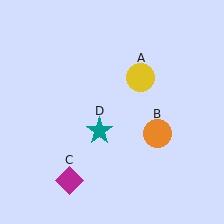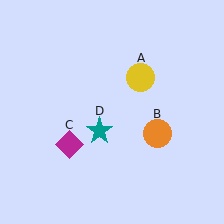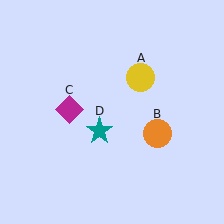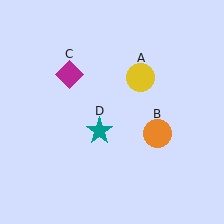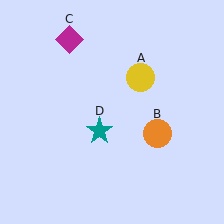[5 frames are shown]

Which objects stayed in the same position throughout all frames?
Yellow circle (object A) and orange circle (object B) and teal star (object D) remained stationary.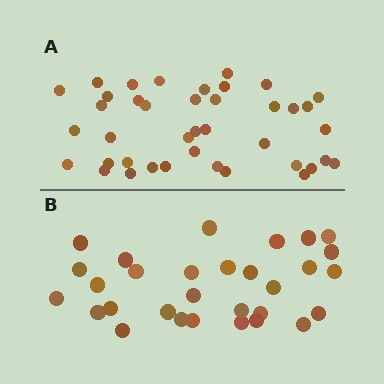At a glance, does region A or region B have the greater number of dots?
Region A (the top region) has more dots.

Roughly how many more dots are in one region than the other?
Region A has roughly 10 or so more dots than region B.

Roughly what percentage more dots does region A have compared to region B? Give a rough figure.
About 35% more.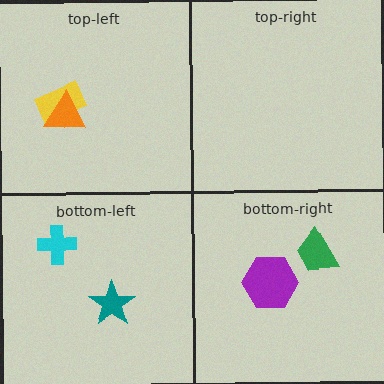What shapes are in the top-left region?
The yellow rectangle, the orange triangle.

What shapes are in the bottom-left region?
The teal star, the cyan cross.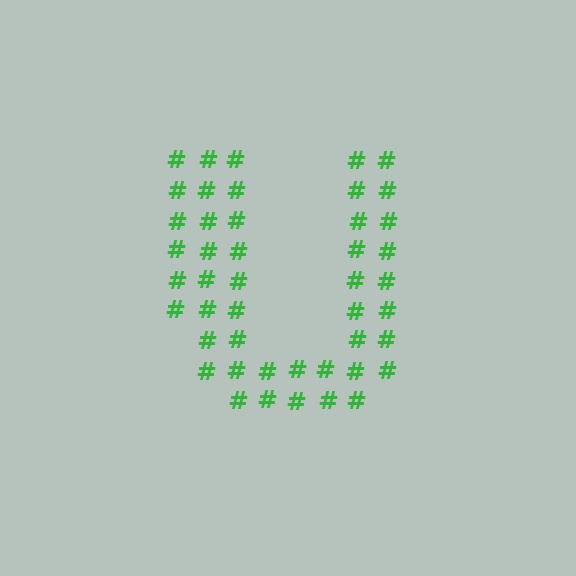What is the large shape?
The large shape is the letter U.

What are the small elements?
The small elements are hash symbols.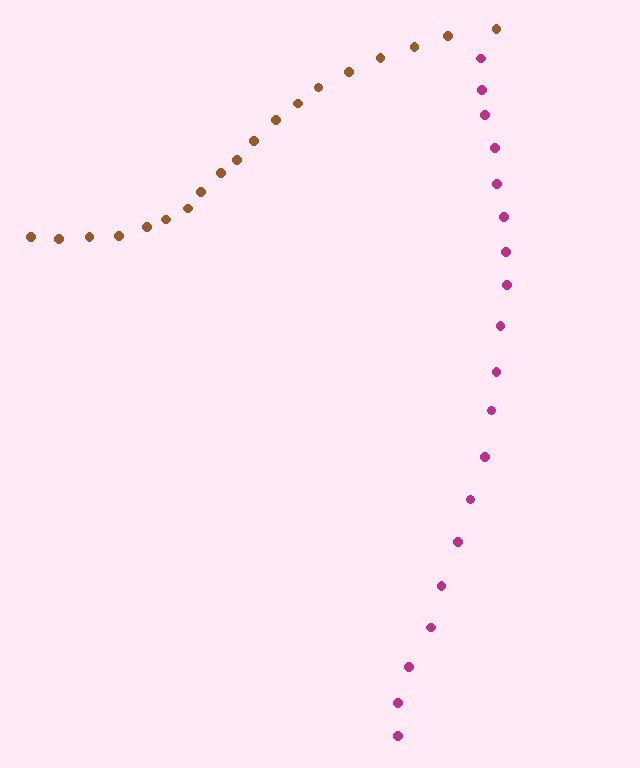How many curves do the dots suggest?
There are 2 distinct paths.